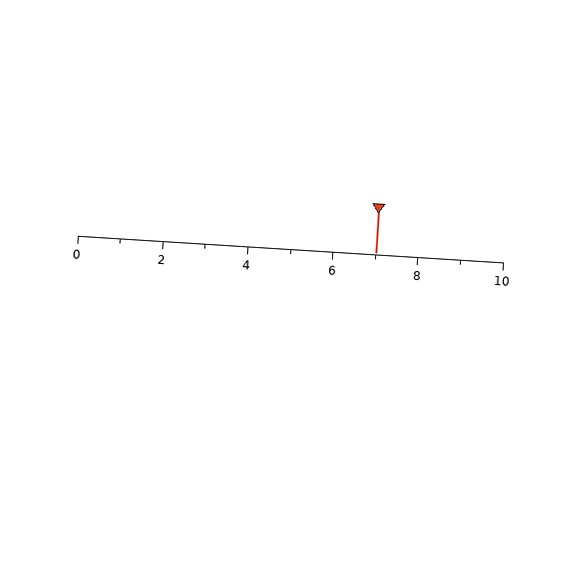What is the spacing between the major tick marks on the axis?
The major ticks are spaced 2 apart.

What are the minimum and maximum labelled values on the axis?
The axis runs from 0 to 10.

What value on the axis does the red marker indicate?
The marker indicates approximately 7.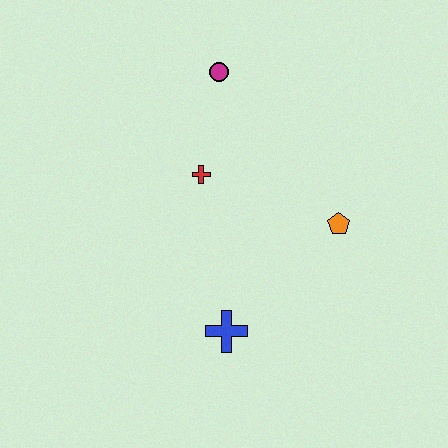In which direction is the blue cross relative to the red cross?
The blue cross is below the red cross.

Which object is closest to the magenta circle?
The red cross is closest to the magenta circle.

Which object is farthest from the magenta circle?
The blue cross is farthest from the magenta circle.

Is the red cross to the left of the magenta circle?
Yes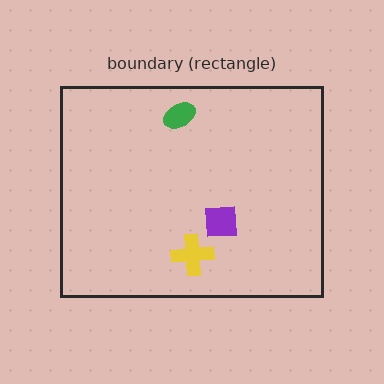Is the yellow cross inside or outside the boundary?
Inside.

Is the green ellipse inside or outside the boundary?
Inside.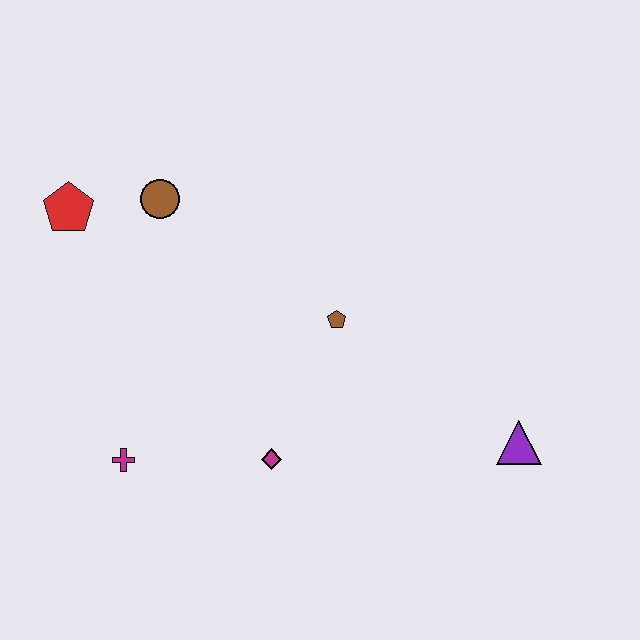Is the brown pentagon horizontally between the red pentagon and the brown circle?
No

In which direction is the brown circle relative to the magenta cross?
The brown circle is above the magenta cross.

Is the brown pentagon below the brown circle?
Yes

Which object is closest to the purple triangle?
The brown pentagon is closest to the purple triangle.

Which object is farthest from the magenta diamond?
The red pentagon is farthest from the magenta diamond.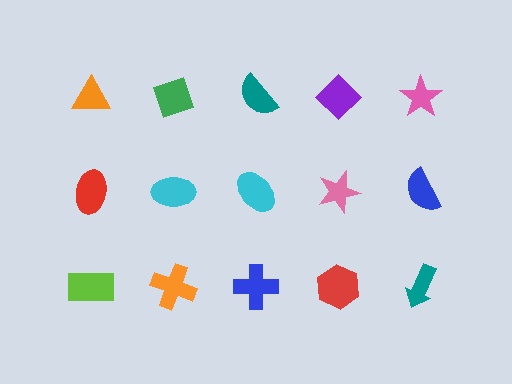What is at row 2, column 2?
A cyan ellipse.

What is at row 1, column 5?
A pink star.